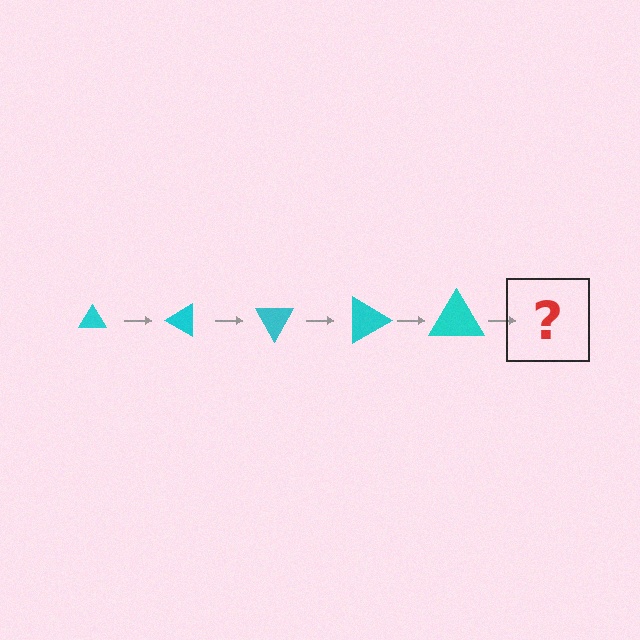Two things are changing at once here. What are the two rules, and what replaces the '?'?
The two rules are that the triangle grows larger each step and it rotates 30 degrees each step. The '?' should be a triangle, larger than the previous one and rotated 150 degrees from the start.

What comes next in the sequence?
The next element should be a triangle, larger than the previous one and rotated 150 degrees from the start.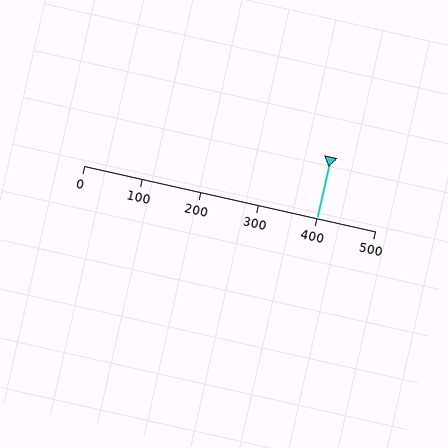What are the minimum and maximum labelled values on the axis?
The axis runs from 0 to 500.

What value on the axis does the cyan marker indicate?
The marker indicates approximately 400.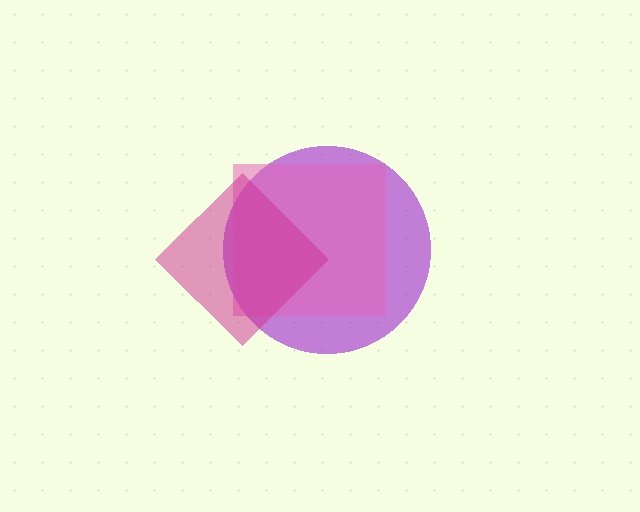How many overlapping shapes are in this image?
There are 3 overlapping shapes in the image.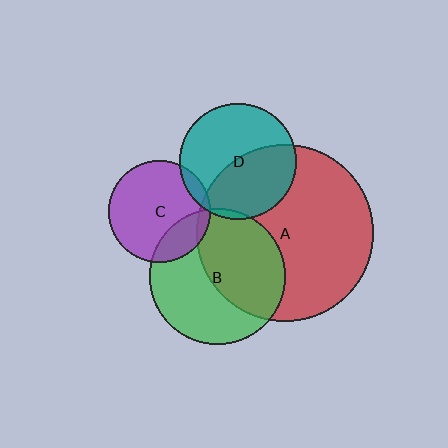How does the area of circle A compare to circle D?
Approximately 2.3 times.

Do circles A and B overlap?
Yes.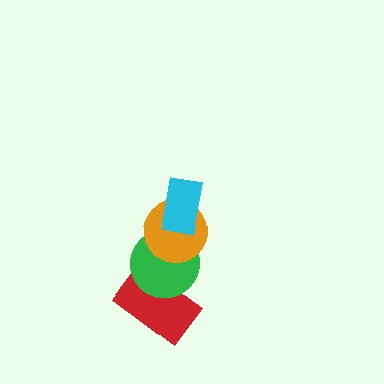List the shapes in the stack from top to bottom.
From top to bottom: the cyan rectangle, the orange circle, the green circle, the red rectangle.